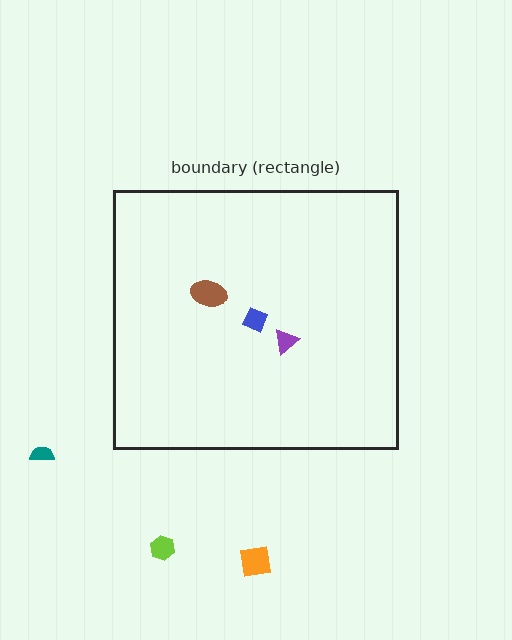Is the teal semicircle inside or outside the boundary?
Outside.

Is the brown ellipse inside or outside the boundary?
Inside.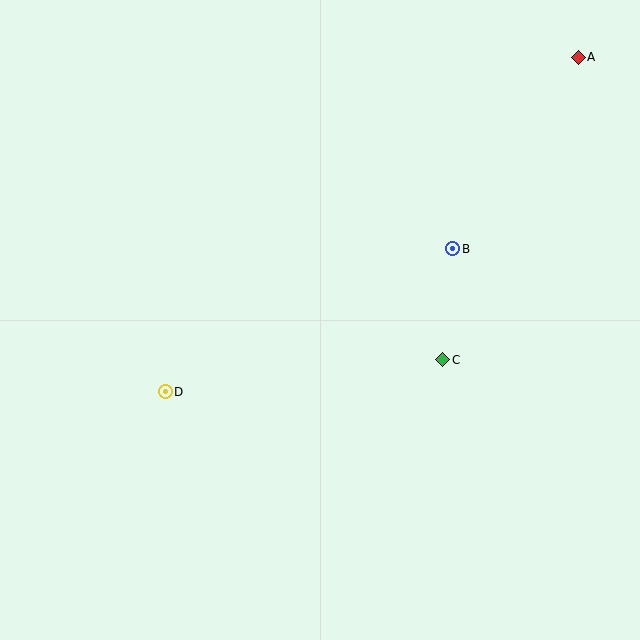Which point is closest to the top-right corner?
Point A is closest to the top-right corner.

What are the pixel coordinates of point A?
Point A is at (578, 57).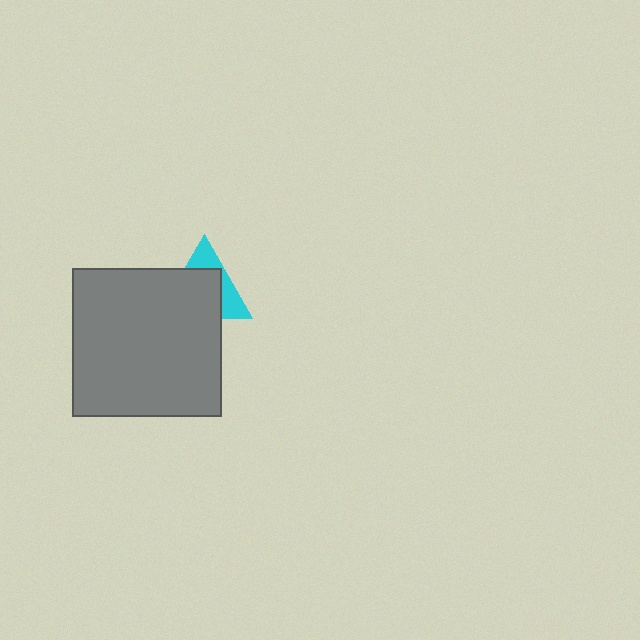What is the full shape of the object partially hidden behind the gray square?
The partially hidden object is a cyan triangle.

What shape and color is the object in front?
The object in front is a gray square.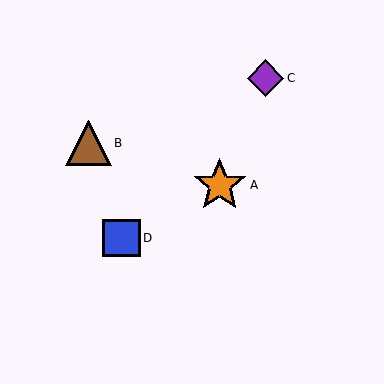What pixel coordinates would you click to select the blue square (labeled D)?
Click at (122, 238) to select the blue square D.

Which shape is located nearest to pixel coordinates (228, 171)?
The orange star (labeled A) at (220, 185) is nearest to that location.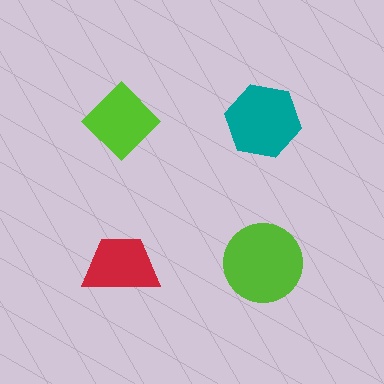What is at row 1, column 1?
A lime diamond.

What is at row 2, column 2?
A lime circle.